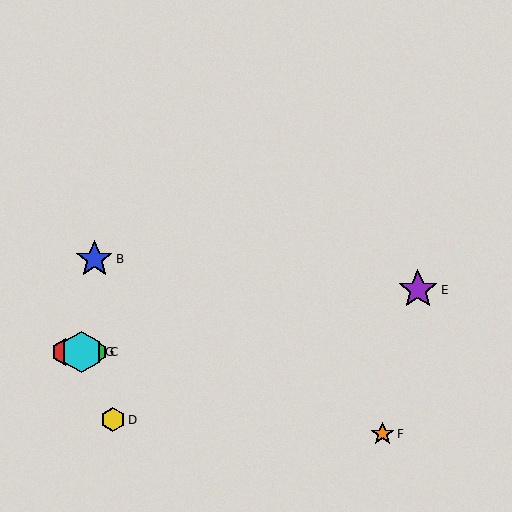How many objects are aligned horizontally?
3 objects (A, C, G) are aligned horizontally.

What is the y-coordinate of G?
Object G is at y≈352.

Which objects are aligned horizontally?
Objects A, C, G are aligned horizontally.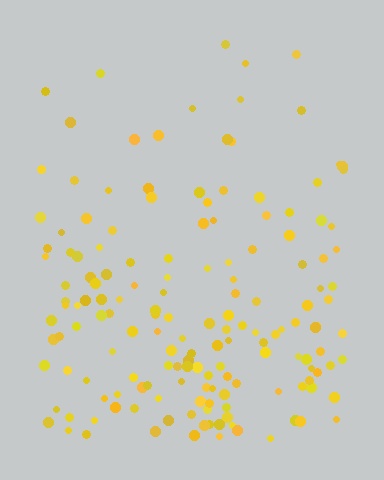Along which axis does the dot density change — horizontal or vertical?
Vertical.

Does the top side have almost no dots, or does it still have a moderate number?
Still a moderate number, just noticeably fewer than the bottom.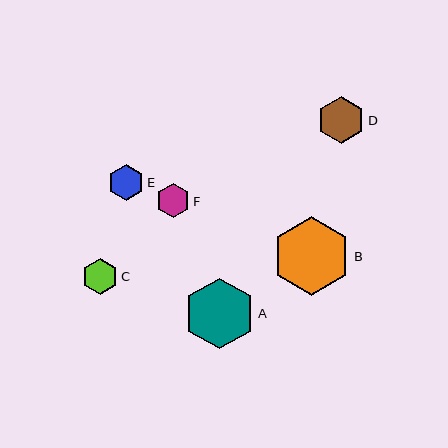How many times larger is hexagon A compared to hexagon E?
Hexagon A is approximately 2.0 times the size of hexagon E.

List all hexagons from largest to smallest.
From largest to smallest: B, A, D, E, C, F.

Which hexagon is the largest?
Hexagon B is the largest with a size of approximately 79 pixels.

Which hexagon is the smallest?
Hexagon F is the smallest with a size of approximately 34 pixels.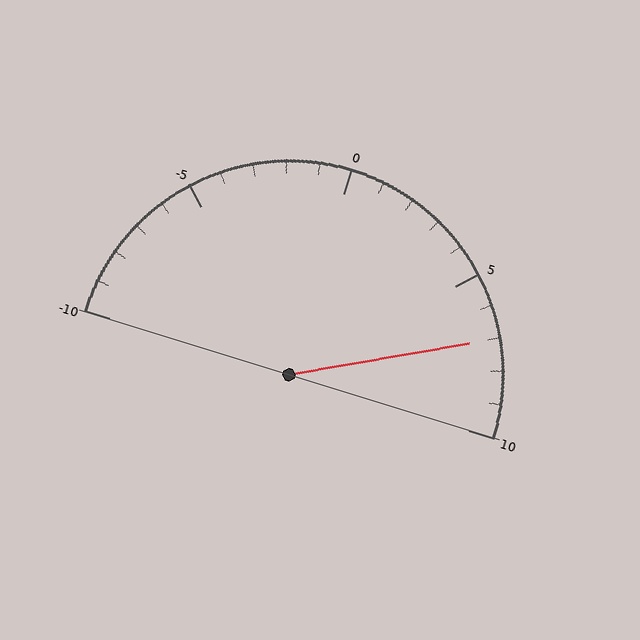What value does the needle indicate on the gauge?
The needle indicates approximately 7.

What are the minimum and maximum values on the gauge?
The gauge ranges from -10 to 10.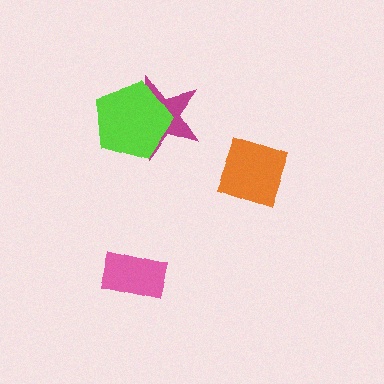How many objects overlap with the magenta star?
1 object overlaps with the magenta star.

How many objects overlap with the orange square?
0 objects overlap with the orange square.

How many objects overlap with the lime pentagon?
1 object overlaps with the lime pentagon.